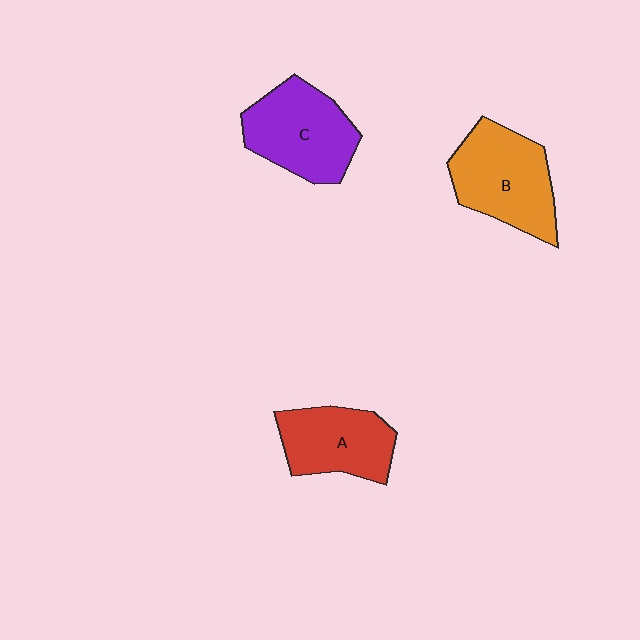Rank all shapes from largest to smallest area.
From largest to smallest: B (orange), C (purple), A (red).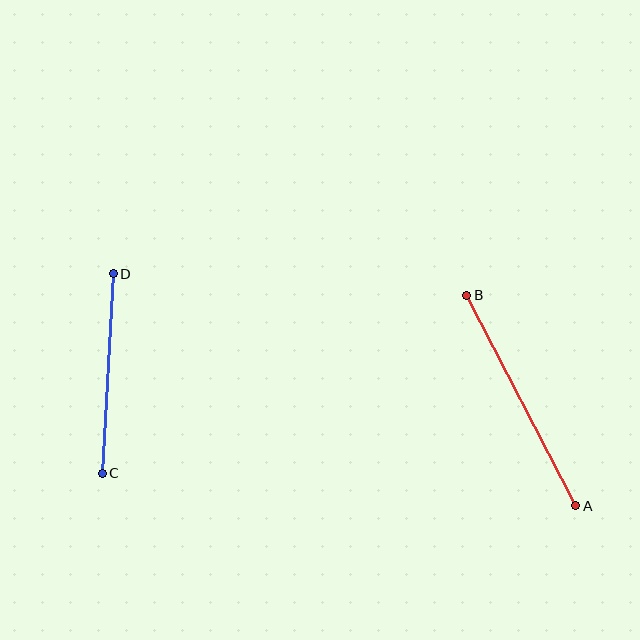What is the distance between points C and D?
The distance is approximately 200 pixels.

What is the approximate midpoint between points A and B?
The midpoint is at approximately (521, 400) pixels.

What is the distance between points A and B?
The distance is approximately 238 pixels.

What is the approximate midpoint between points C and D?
The midpoint is at approximately (108, 373) pixels.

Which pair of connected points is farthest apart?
Points A and B are farthest apart.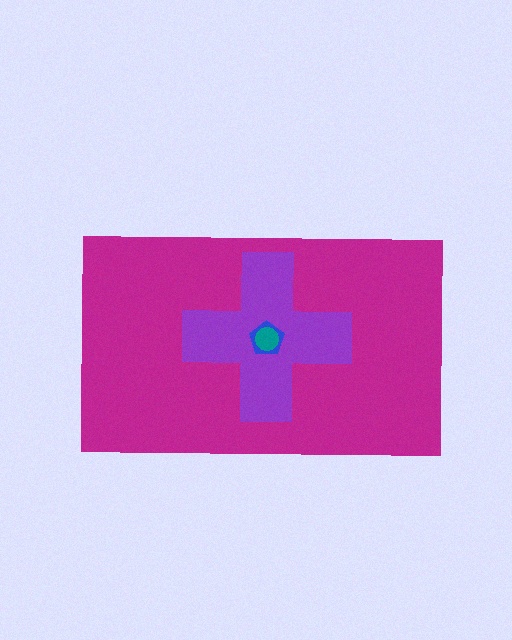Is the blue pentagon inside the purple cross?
Yes.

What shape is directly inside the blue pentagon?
The teal circle.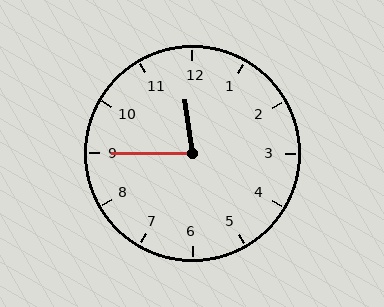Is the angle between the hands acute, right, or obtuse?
It is acute.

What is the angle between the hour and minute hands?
Approximately 82 degrees.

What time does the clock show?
11:45.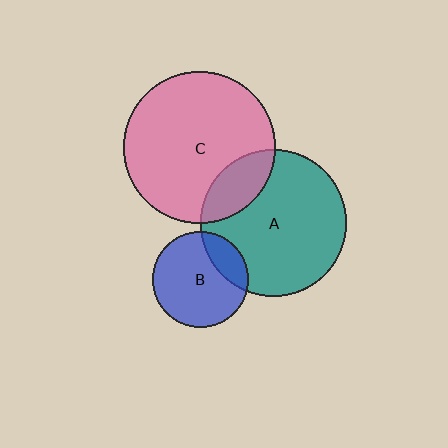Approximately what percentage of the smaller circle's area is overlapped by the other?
Approximately 20%.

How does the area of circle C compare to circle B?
Approximately 2.5 times.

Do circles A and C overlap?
Yes.